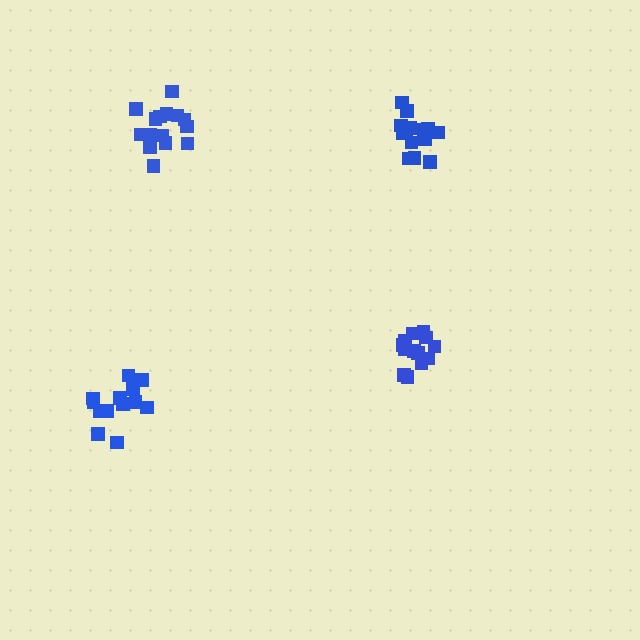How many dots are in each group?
Group 1: 16 dots, Group 2: 15 dots, Group 3: 13 dots, Group 4: 13 dots (57 total).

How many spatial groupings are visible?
There are 4 spatial groupings.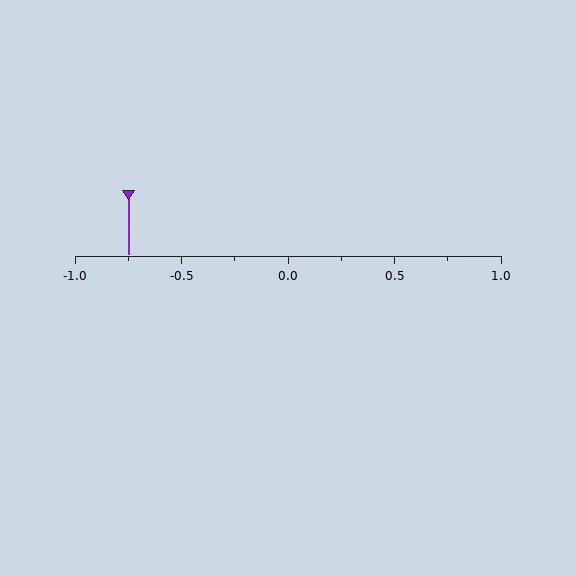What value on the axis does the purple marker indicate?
The marker indicates approximately -0.75.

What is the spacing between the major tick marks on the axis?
The major ticks are spaced 0.5 apart.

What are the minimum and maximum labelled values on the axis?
The axis runs from -1.0 to 1.0.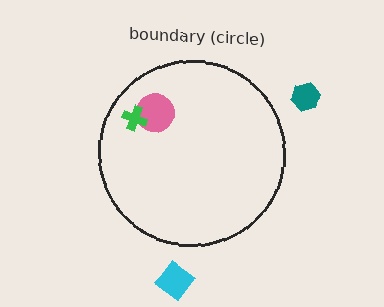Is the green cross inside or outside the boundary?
Inside.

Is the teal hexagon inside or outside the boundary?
Outside.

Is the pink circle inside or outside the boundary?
Inside.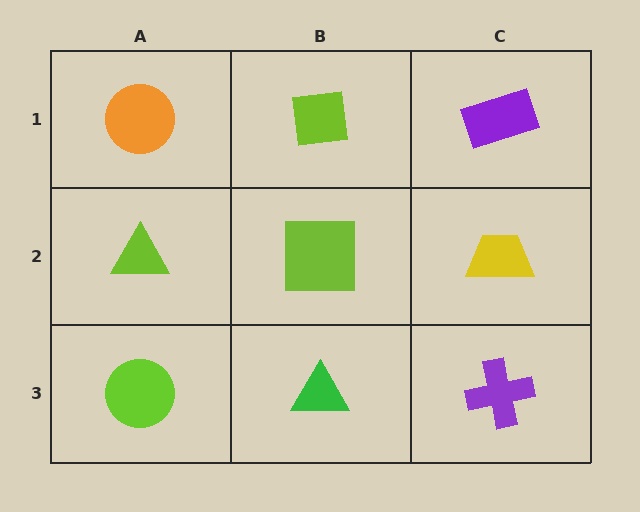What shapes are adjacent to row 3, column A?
A lime triangle (row 2, column A), a green triangle (row 3, column B).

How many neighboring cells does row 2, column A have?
3.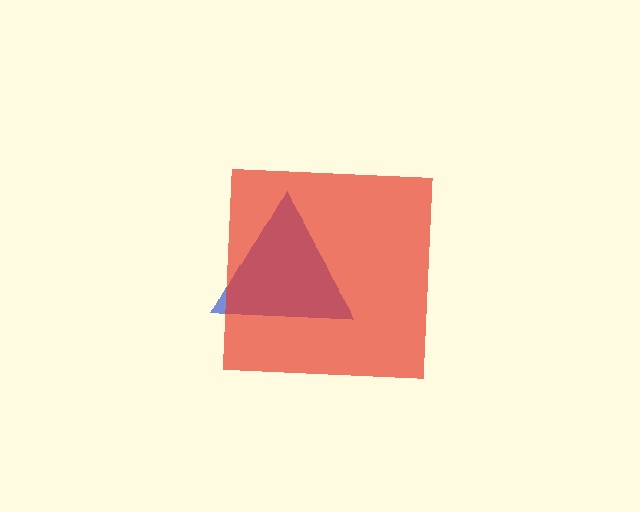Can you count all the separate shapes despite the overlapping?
Yes, there are 2 separate shapes.